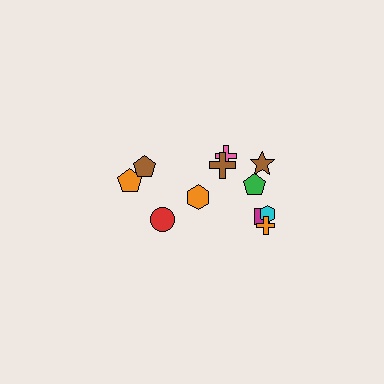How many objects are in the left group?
There are 3 objects.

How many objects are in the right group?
There are 8 objects.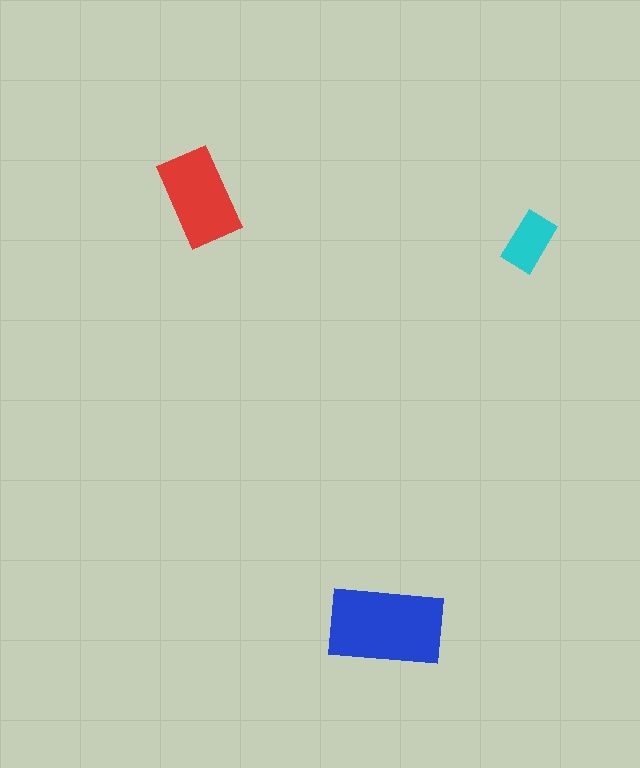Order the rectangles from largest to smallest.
the blue one, the red one, the cyan one.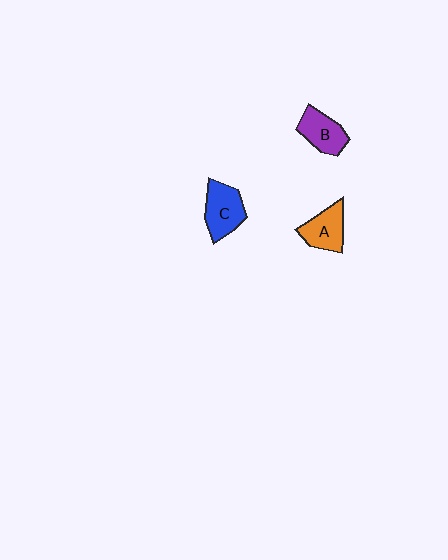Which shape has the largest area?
Shape C (blue).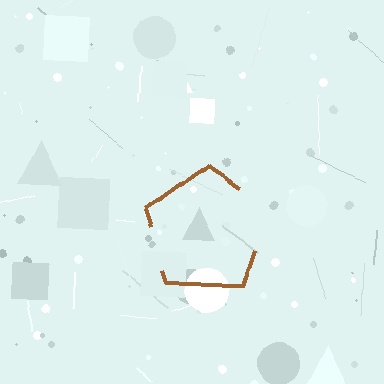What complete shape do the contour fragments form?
The contour fragments form a pentagon.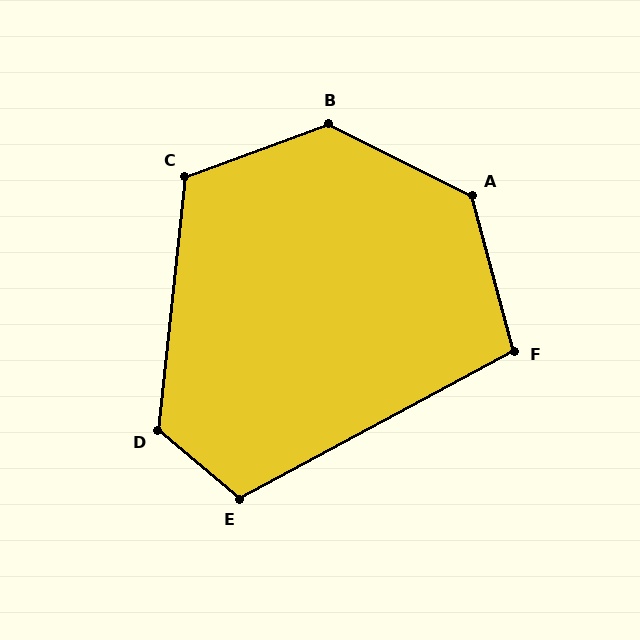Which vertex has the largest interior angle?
B, at approximately 133 degrees.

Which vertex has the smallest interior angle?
F, at approximately 103 degrees.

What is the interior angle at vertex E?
Approximately 112 degrees (obtuse).